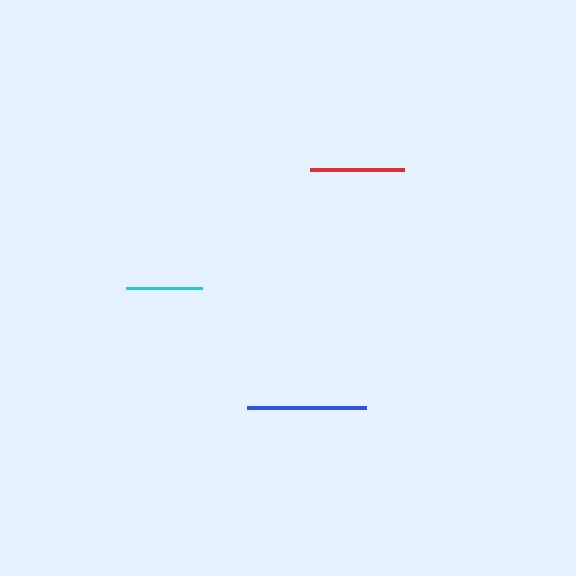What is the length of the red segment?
The red segment is approximately 94 pixels long.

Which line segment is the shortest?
The cyan line is the shortest at approximately 76 pixels.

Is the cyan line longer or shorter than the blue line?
The blue line is longer than the cyan line.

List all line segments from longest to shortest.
From longest to shortest: blue, red, cyan.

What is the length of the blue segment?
The blue segment is approximately 120 pixels long.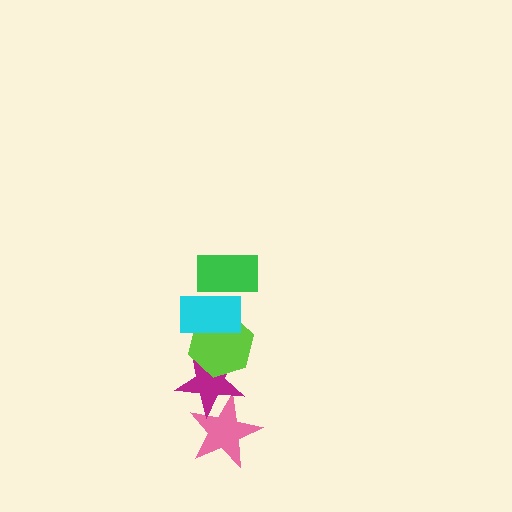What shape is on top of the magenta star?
The lime hexagon is on top of the magenta star.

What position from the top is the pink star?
The pink star is 5th from the top.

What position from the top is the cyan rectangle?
The cyan rectangle is 2nd from the top.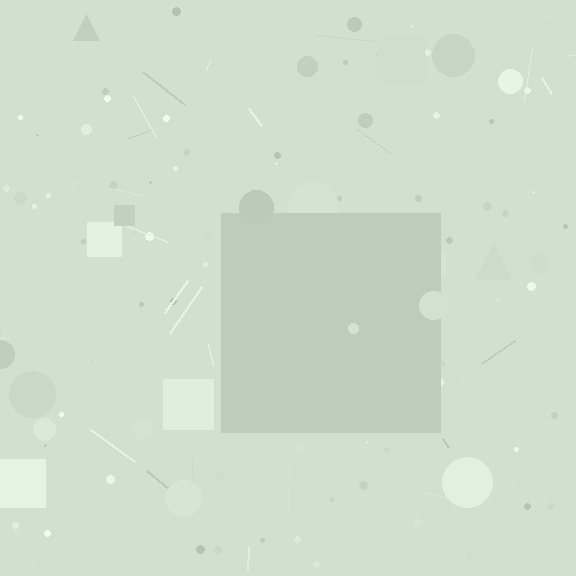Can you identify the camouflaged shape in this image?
The camouflaged shape is a square.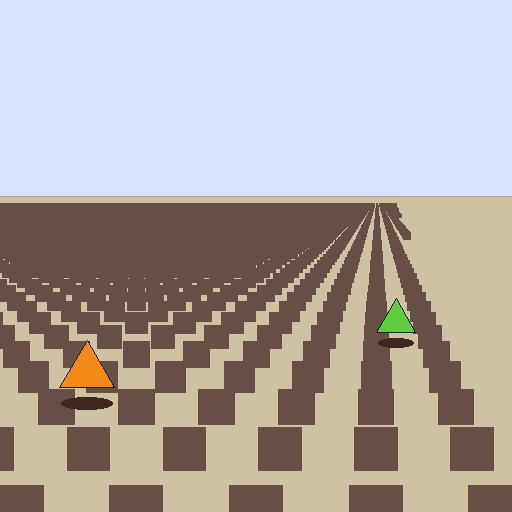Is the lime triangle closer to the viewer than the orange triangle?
No. The orange triangle is closer — you can tell from the texture gradient: the ground texture is coarser near it.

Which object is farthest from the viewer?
The lime triangle is farthest from the viewer. It appears smaller and the ground texture around it is denser.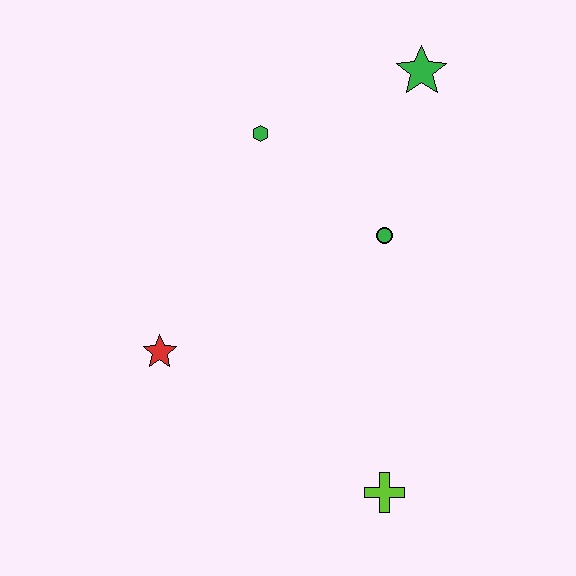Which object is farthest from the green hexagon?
The lime cross is farthest from the green hexagon.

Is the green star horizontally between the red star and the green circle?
No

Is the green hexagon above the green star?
No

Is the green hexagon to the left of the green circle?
Yes